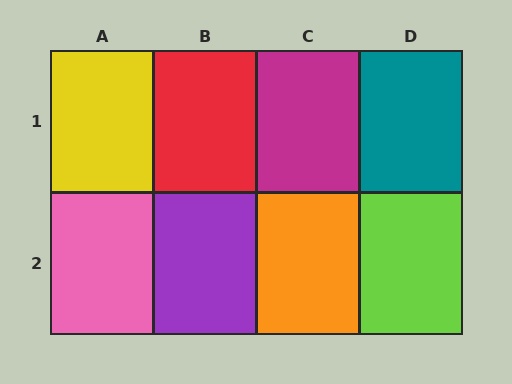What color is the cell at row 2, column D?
Lime.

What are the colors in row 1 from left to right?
Yellow, red, magenta, teal.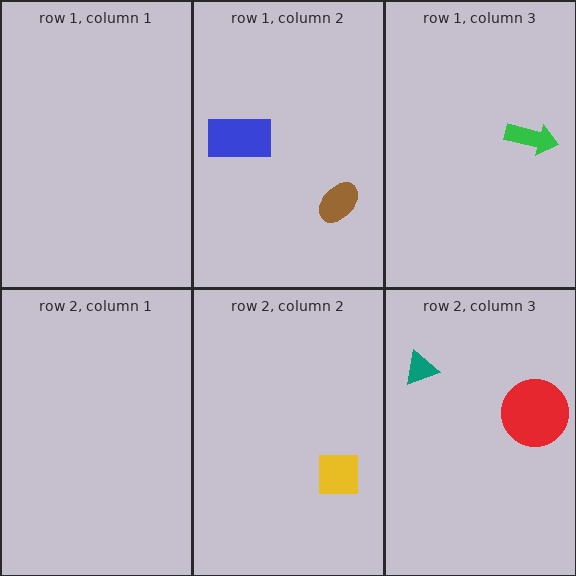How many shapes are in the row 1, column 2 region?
2.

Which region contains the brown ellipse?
The row 1, column 2 region.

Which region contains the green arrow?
The row 1, column 3 region.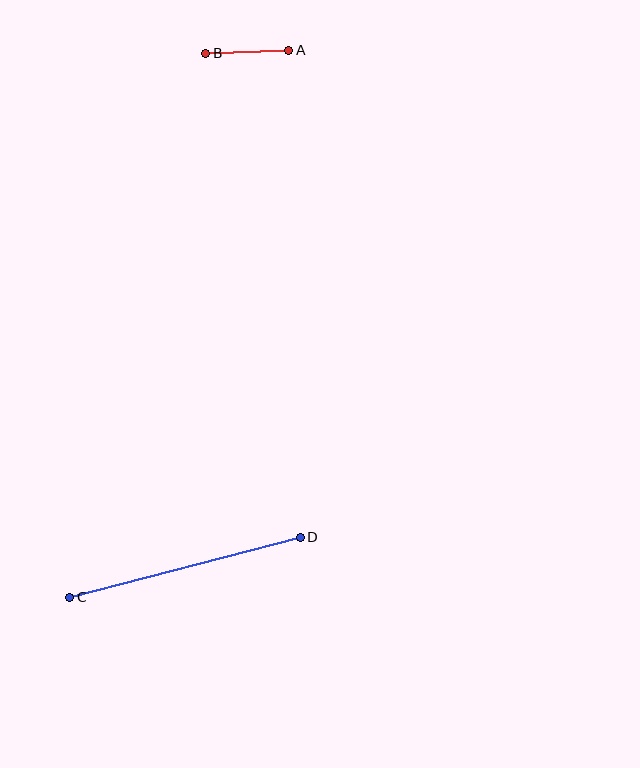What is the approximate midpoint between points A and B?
The midpoint is at approximately (247, 52) pixels.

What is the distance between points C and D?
The distance is approximately 238 pixels.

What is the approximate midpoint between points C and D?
The midpoint is at approximately (185, 567) pixels.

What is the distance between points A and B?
The distance is approximately 83 pixels.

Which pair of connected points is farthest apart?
Points C and D are farthest apart.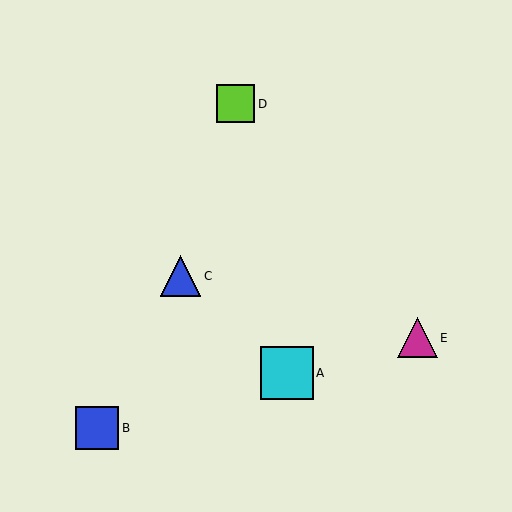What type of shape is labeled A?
Shape A is a cyan square.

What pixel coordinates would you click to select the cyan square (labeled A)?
Click at (287, 373) to select the cyan square A.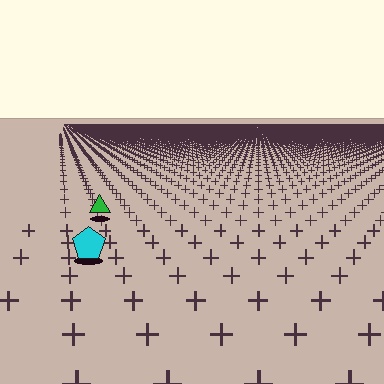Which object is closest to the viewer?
The cyan pentagon is closest. The texture marks near it are larger and more spread out.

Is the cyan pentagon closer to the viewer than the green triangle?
Yes. The cyan pentagon is closer — you can tell from the texture gradient: the ground texture is coarser near it.